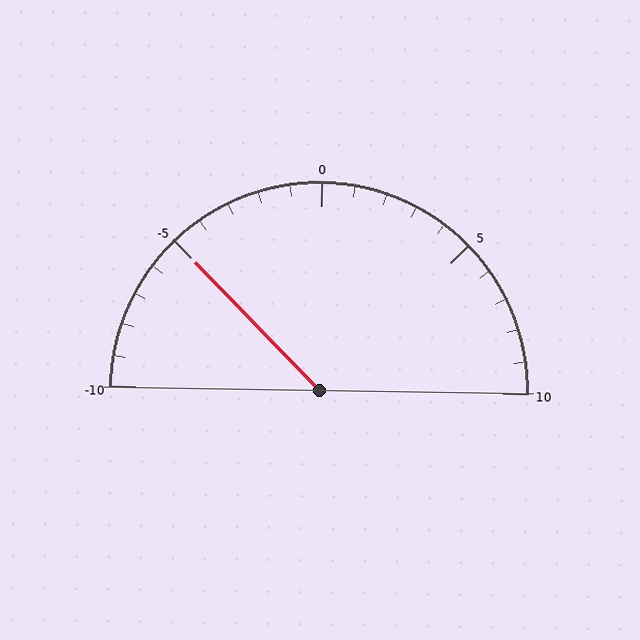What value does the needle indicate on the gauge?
The needle indicates approximately -5.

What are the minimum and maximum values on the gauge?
The gauge ranges from -10 to 10.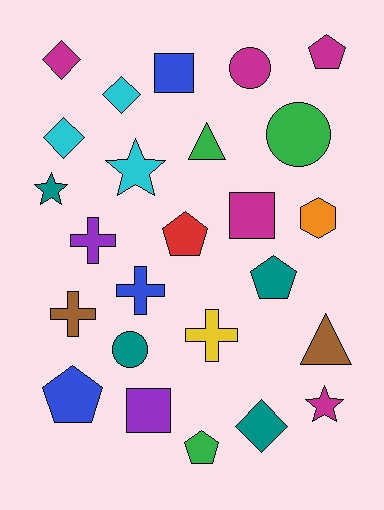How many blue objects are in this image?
There are 3 blue objects.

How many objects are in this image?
There are 25 objects.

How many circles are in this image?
There are 3 circles.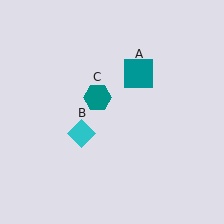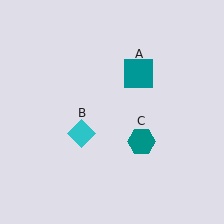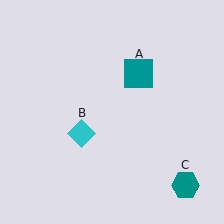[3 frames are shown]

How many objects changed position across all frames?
1 object changed position: teal hexagon (object C).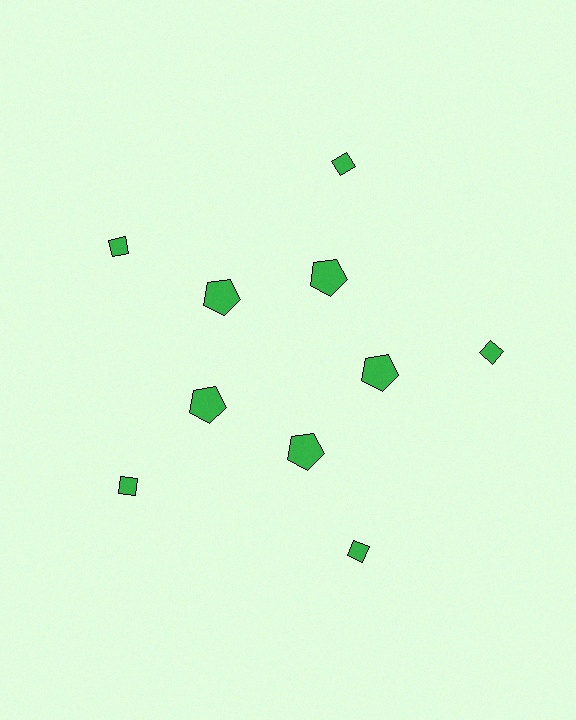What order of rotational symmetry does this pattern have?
This pattern has 5-fold rotational symmetry.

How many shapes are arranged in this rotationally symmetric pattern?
There are 10 shapes, arranged in 5 groups of 2.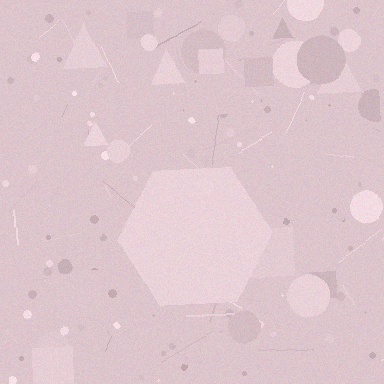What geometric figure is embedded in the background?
A hexagon is embedded in the background.